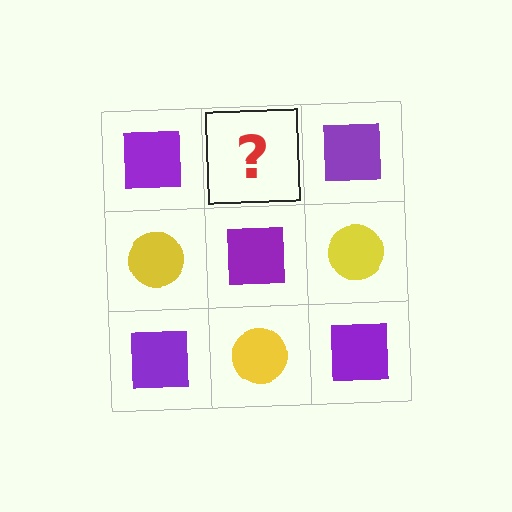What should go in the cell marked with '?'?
The missing cell should contain a yellow circle.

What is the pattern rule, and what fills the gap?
The rule is that it alternates purple square and yellow circle in a checkerboard pattern. The gap should be filled with a yellow circle.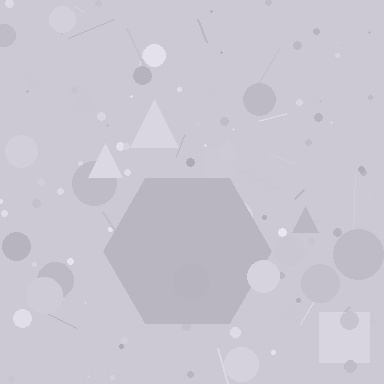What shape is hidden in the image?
A hexagon is hidden in the image.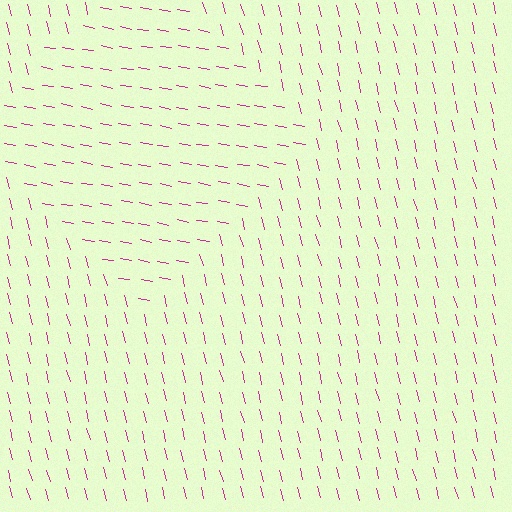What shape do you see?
I see a diamond.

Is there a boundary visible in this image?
Yes, there is a texture boundary formed by a change in line orientation.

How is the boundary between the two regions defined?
The boundary is defined purely by a change in line orientation (approximately 65 degrees difference). All lines are the same color and thickness.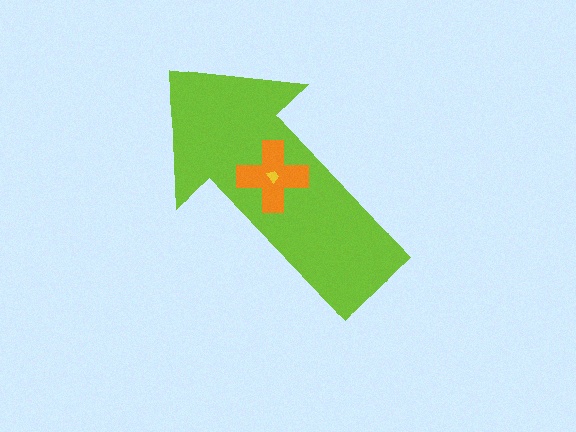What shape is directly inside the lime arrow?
The orange cross.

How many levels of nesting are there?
3.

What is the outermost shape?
The lime arrow.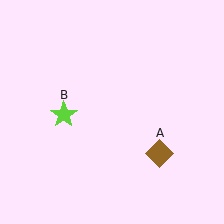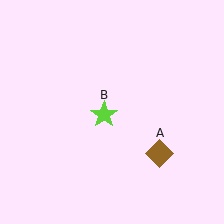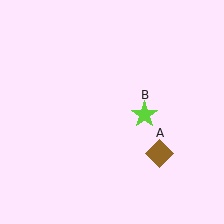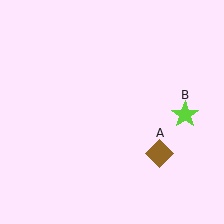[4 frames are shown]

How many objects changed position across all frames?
1 object changed position: lime star (object B).